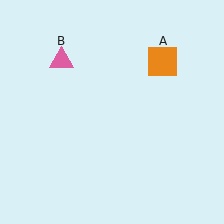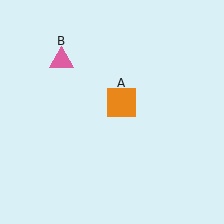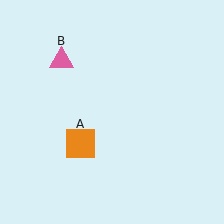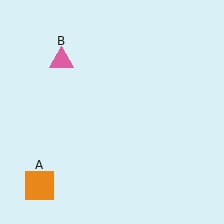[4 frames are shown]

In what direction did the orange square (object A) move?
The orange square (object A) moved down and to the left.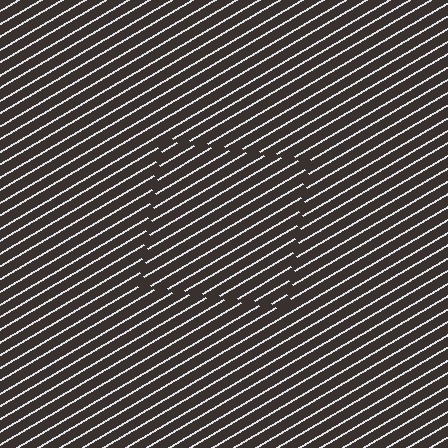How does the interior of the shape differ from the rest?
The interior of the shape contains the same grating, shifted by half a period — the contour is defined by the phase discontinuity where line-ends from the inner and outer gratings abut.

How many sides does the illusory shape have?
4 sides — the line-ends trace a square.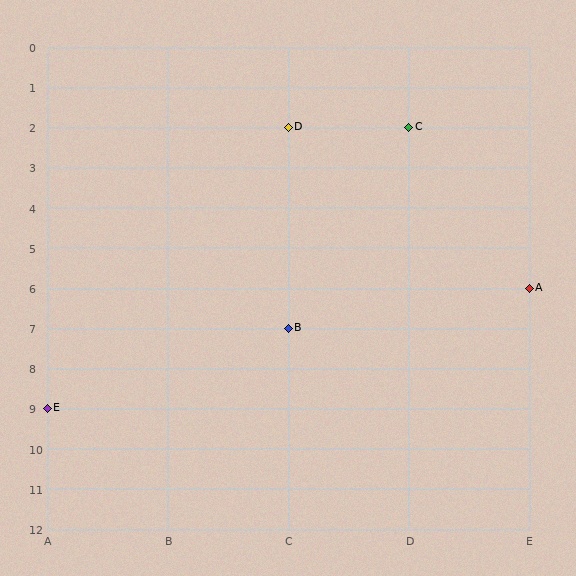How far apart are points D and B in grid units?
Points D and B are 5 rows apart.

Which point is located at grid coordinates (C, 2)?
Point D is at (C, 2).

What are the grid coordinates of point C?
Point C is at grid coordinates (D, 2).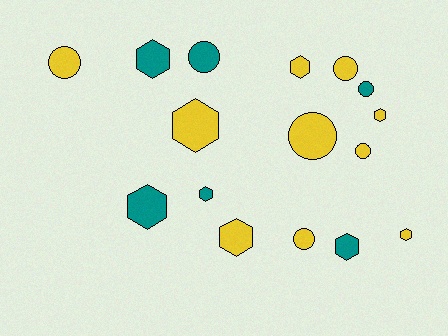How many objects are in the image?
There are 16 objects.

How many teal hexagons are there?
There are 4 teal hexagons.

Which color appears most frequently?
Yellow, with 10 objects.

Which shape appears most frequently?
Hexagon, with 9 objects.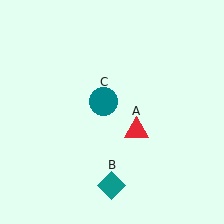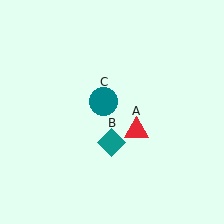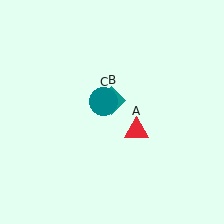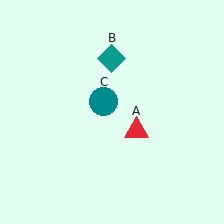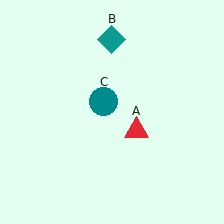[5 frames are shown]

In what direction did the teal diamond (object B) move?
The teal diamond (object B) moved up.